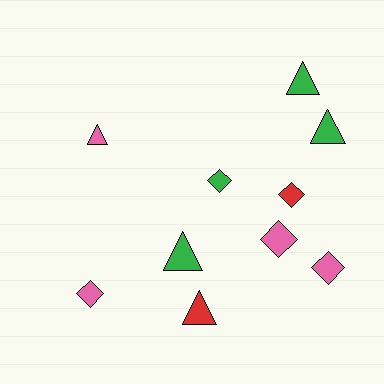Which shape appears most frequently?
Triangle, with 5 objects.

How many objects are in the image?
There are 10 objects.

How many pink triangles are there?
There is 1 pink triangle.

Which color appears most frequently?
Pink, with 4 objects.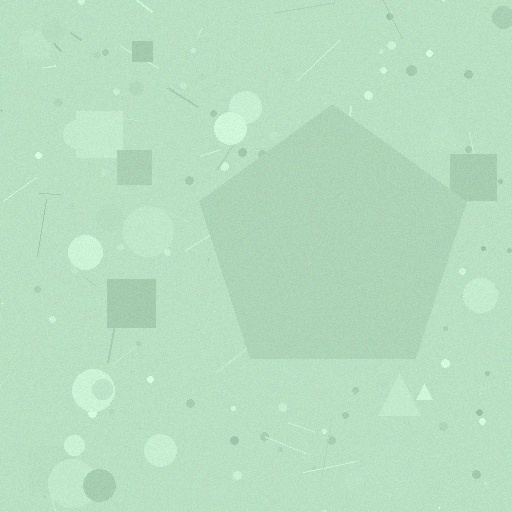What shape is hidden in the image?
A pentagon is hidden in the image.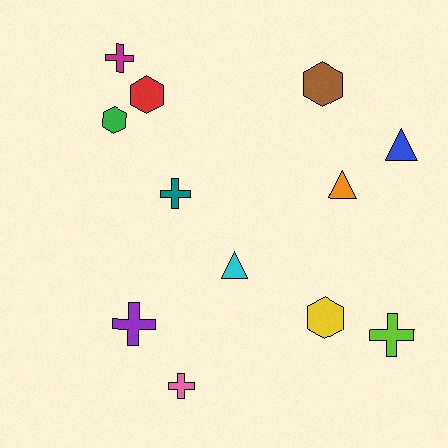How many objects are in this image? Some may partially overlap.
There are 12 objects.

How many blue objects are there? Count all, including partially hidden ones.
There is 1 blue object.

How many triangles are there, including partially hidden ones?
There are 3 triangles.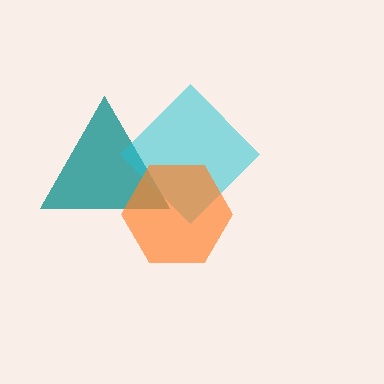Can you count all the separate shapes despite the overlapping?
Yes, there are 3 separate shapes.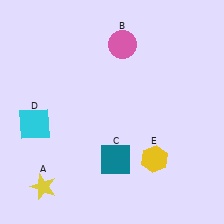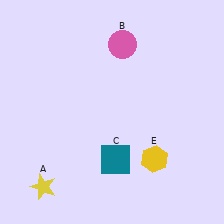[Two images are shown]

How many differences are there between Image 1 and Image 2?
There is 1 difference between the two images.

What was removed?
The cyan square (D) was removed in Image 2.